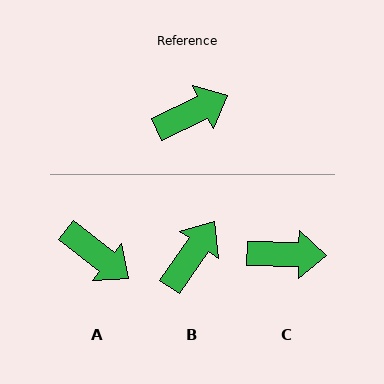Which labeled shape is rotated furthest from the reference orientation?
A, about 64 degrees away.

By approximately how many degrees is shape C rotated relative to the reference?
Approximately 27 degrees clockwise.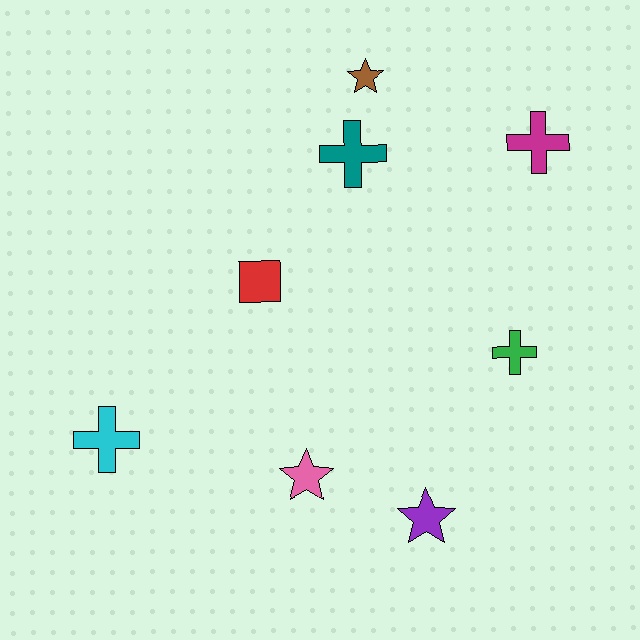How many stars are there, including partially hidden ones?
There are 3 stars.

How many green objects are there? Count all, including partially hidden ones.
There is 1 green object.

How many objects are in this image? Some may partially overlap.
There are 8 objects.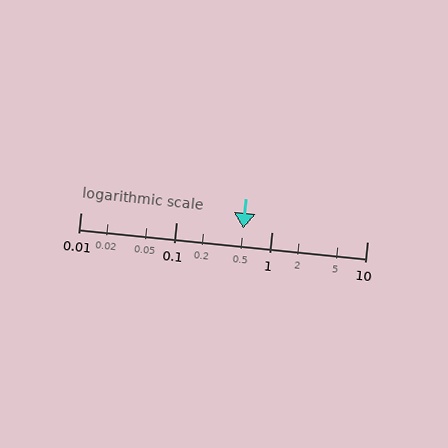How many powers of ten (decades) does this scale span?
The scale spans 3 decades, from 0.01 to 10.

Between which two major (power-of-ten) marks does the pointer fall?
The pointer is between 0.1 and 1.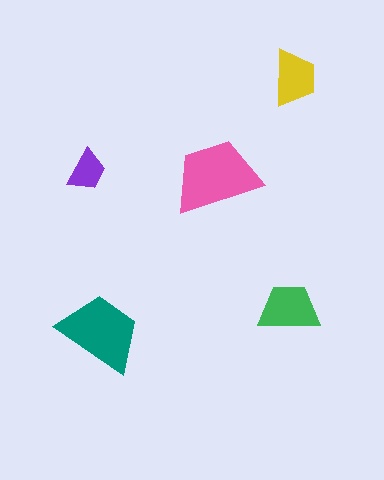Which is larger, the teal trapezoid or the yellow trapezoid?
The teal one.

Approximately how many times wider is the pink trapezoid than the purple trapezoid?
About 2 times wider.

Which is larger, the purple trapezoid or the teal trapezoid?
The teal one.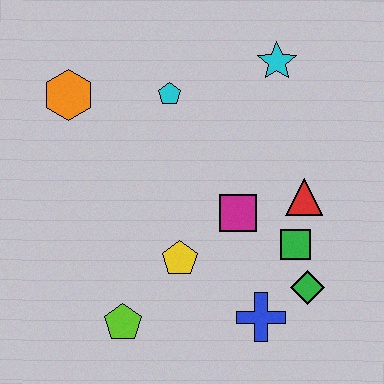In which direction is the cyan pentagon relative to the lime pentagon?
The cyan pentagon is above the lime pentagon.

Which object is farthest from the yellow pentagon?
The cyan star is farthest from the yellow pentagon.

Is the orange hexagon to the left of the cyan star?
Yes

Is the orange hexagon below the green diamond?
No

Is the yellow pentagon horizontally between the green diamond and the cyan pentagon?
Yes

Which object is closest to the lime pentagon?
The yellow pentagon is closest to the lime pentagon.